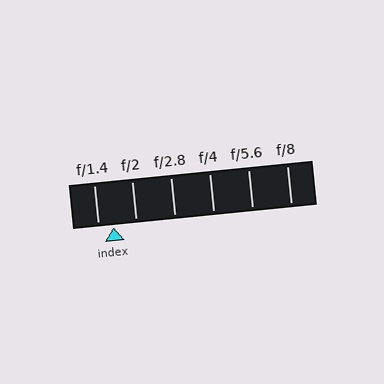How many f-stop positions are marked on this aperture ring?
There are 6 f-stop positions marked.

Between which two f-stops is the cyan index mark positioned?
The index mark is between f/1.4 and f/2.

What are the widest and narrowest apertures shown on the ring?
The widest aperture shown is f/1.4 and the narrowest is f/8.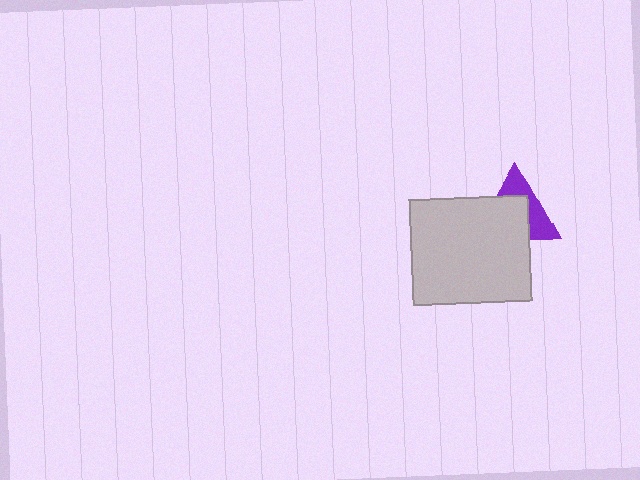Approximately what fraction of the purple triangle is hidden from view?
Roughly 57% of the purple triangle is hidden behind the light gray rectangle.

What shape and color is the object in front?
The object in front is a light gray rectangle.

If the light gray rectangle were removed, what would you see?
You would see the complete purple triangle.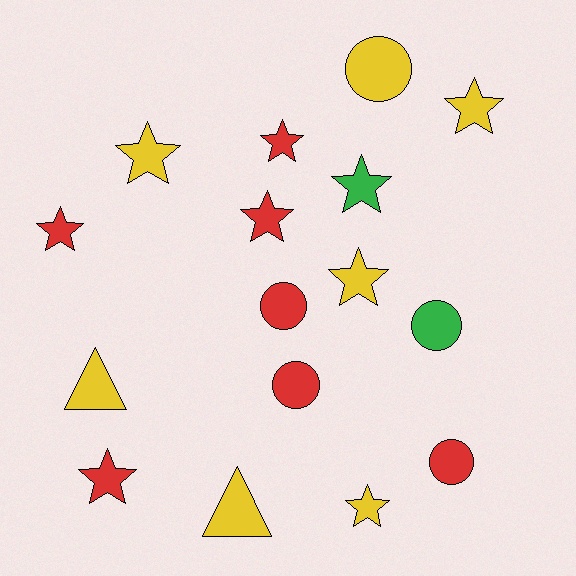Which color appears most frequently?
Yellow, with 7 objects.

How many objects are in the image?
There are 16 objects.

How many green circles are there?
There is 1 green circle.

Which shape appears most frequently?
Star, with 9 objects.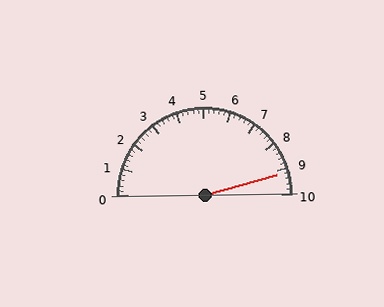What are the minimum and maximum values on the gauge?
The gauge ranges from 0 to 10.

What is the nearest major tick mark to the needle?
The nearest major tick mark is 9.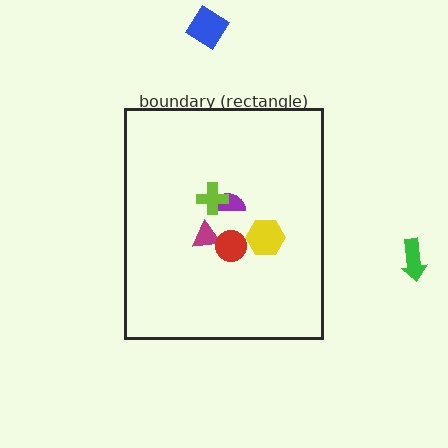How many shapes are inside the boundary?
5 inside, 2 outside.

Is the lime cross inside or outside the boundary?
Inside.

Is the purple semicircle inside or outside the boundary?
Inside.